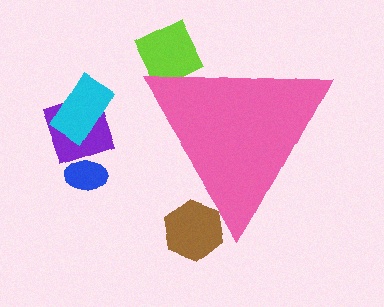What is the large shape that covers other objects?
A pink triangle.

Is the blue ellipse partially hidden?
No, the blue ellipse is fully visible.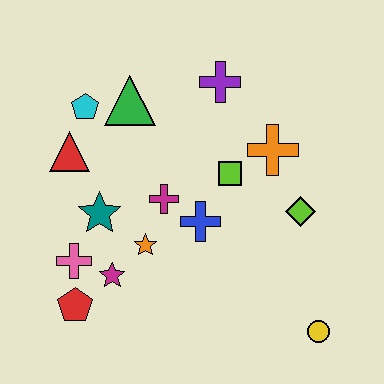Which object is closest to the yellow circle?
The lime diamond is closest to the yellow circle.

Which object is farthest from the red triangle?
The yellow circle is farthest from the red triangle.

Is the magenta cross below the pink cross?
No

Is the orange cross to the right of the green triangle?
Yes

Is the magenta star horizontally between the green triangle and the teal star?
Yes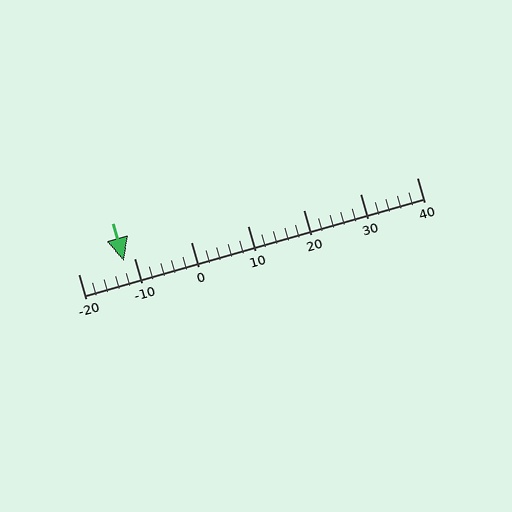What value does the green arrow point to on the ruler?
The green arrow points to approximately -12.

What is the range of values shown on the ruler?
The ruler shows values from -20 to 40.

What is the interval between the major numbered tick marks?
The major tick marks are spaced 10 units apart.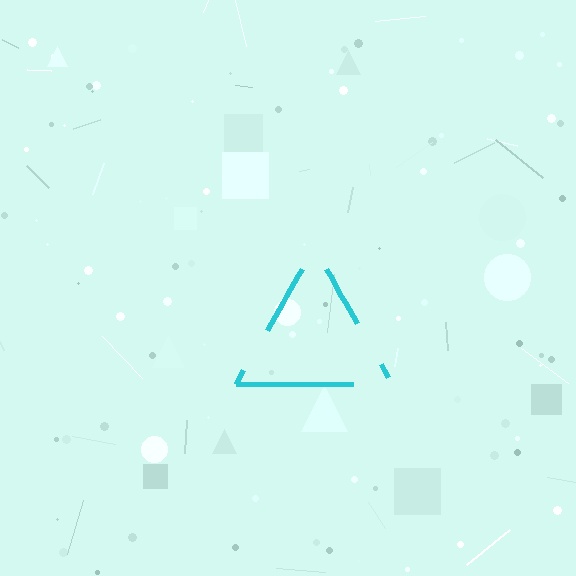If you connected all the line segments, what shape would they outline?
They would outline a triangle.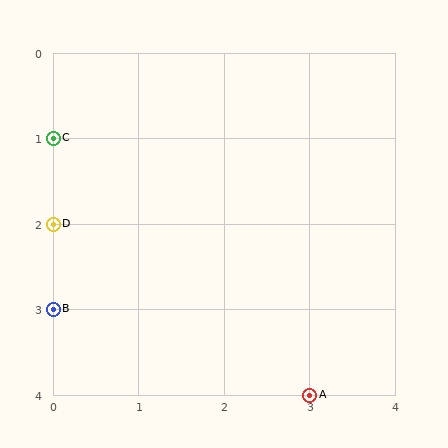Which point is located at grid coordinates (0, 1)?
Point C is at (0, 1).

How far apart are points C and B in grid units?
Points C and B are 2 rows apart.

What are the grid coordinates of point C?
Point C is at grid coordinates (0, 1).